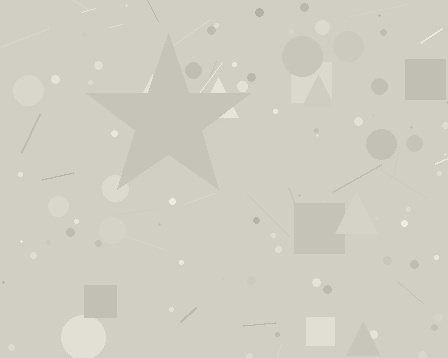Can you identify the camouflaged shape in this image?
The camouflaged shape is a star.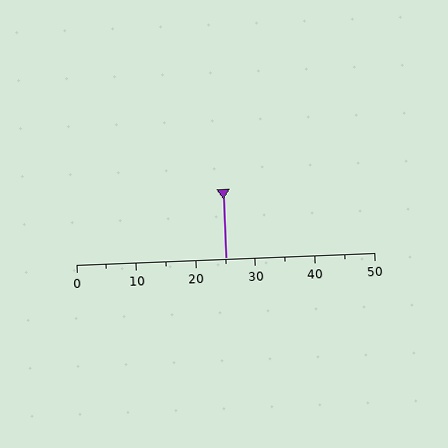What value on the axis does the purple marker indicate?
The marker indicates approximately 25.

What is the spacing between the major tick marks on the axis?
The major ticks are spaced 10 apart.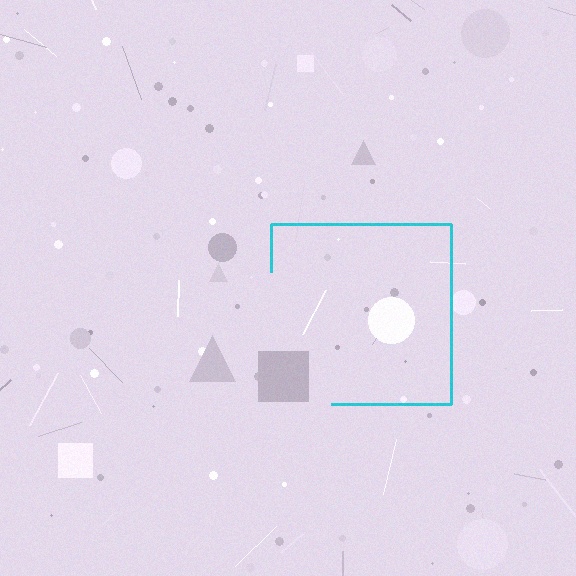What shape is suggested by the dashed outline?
The dashed outline suggests a square.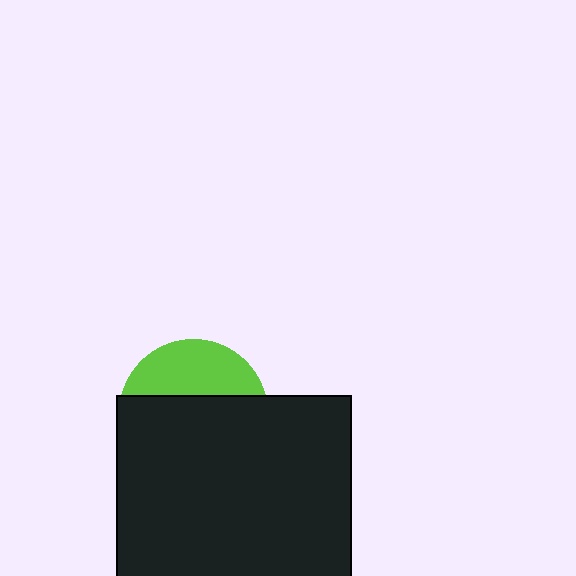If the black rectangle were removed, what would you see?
You would see the complete lime circle.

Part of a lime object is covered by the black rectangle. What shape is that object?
It is a circle.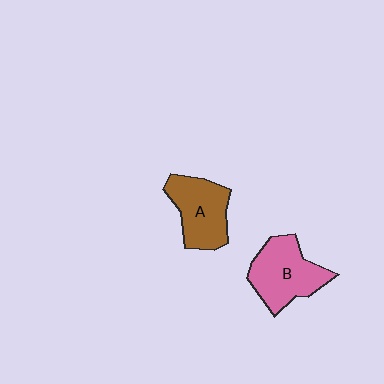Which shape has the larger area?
Shape B (pink).